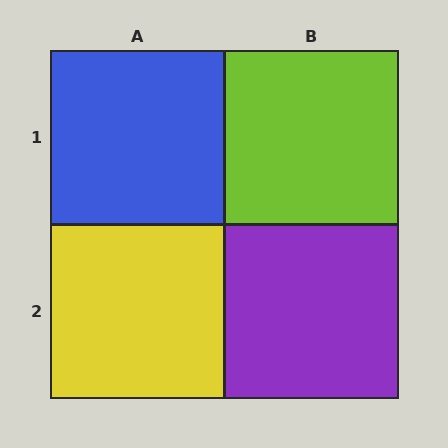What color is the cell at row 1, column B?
Lime.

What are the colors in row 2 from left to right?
Yellow, purple.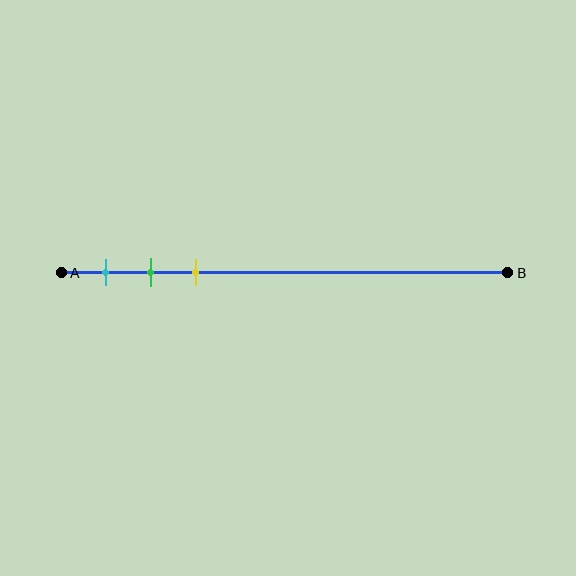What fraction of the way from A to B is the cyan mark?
The cyan mark is approximately 10% (0.1) of the way from A to B.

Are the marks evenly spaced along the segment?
Yes, the marks are approximately evenly spaced.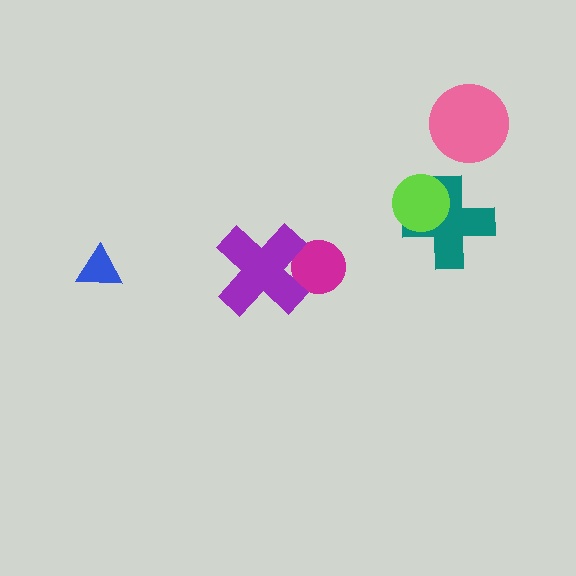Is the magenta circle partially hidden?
Yes, it is partially covered by another shape.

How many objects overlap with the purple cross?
1 object overlaps with the purple cross.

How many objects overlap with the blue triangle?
0 objects overlap with the blue triangle.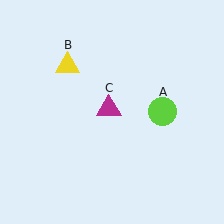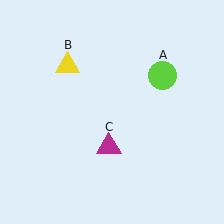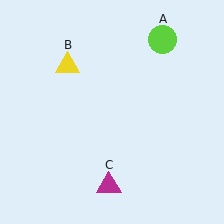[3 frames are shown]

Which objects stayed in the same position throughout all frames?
Yellow triangle (object B) remained stationary.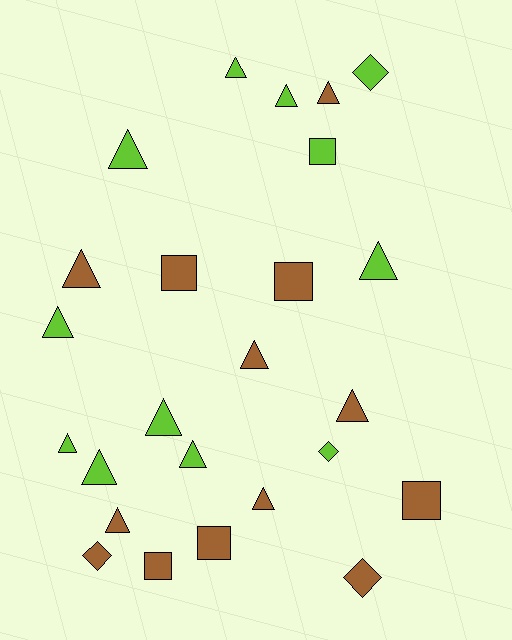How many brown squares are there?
There are 5 brown squares.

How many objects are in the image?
There are 25 objects.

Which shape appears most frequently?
Triangle, with 15 objects.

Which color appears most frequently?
Brown, with 13 objects.